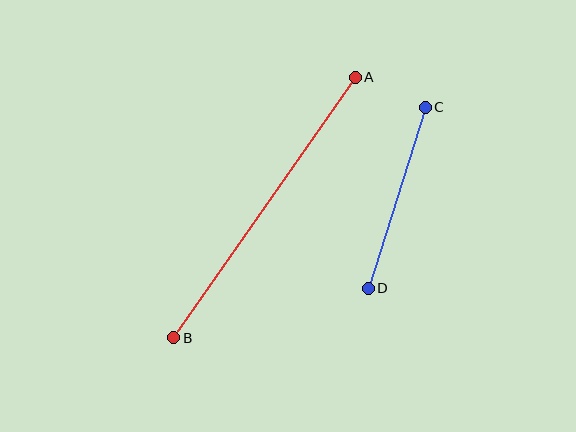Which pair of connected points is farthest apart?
Points A and B are farthest apart.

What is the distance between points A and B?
The distance is approximately 318 pixels.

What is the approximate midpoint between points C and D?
The midpoint is at approximately (397, 198) pixels.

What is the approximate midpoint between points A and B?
The midpoint is at approximately (265, 208) pixels.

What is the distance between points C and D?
The distance is approximately 190 pixels.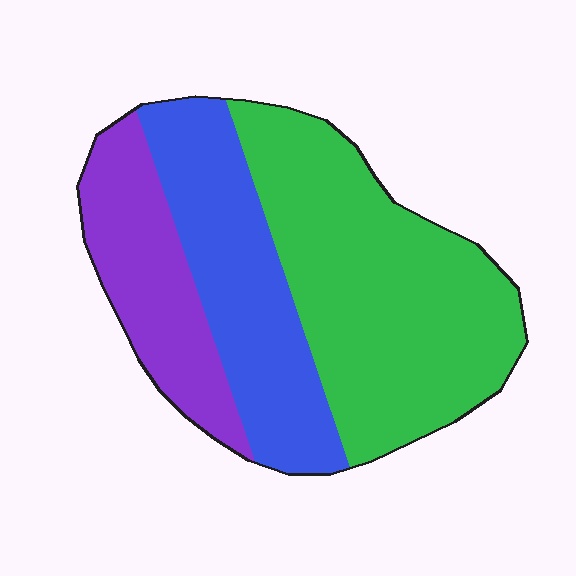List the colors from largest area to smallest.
From largest to smallest: green, blue, purple.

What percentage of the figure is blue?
Blue takes up about one third (1/3) of the figure.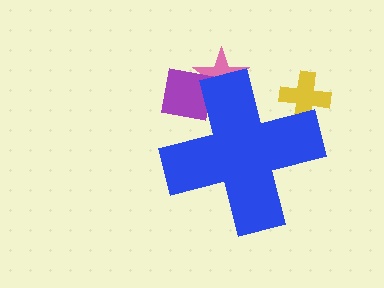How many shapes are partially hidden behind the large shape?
3 shapes are partially hidden.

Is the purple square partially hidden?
Yes, the purple square is partially hidden behind the blue cross.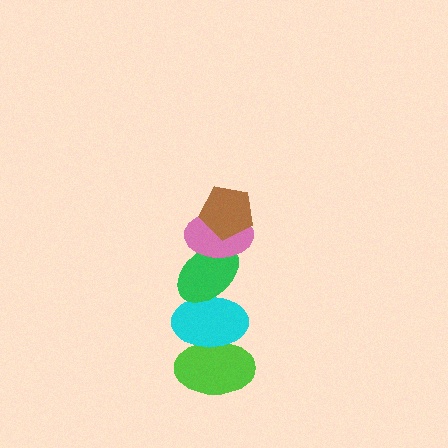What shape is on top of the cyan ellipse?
The green ellipse is on top of the cyan ellipse.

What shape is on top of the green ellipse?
The pink ellipse is on top of the green ellipse.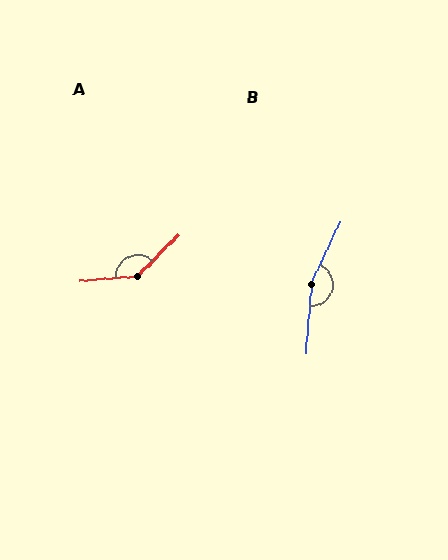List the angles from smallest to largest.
A (139°), B (159°).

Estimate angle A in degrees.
Approximately 139 degrees.